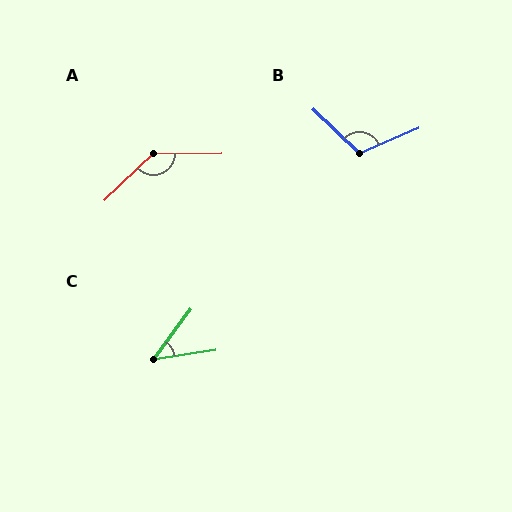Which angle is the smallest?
C, at approximately 45 degrees.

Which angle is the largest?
A, at approximately 137 degrees.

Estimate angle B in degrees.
Approximately 112 degrees.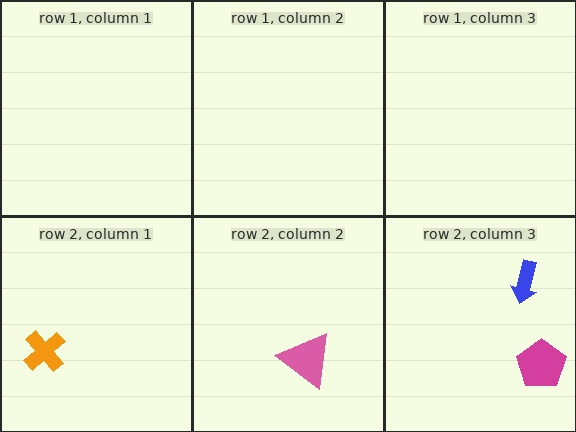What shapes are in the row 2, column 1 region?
The orange cross.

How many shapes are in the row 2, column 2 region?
1.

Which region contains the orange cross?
The row 2, column 1 region.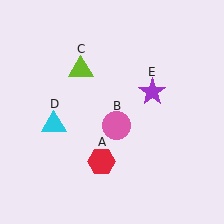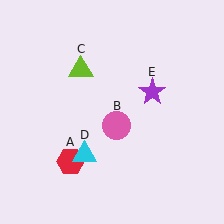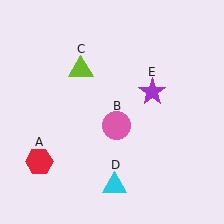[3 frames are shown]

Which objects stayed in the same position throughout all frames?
Pink circle (object B) and lime triangle (object C) and purple star (object E) remained stationary.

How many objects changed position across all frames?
2 objects changed position: red hexagon (object A), cyan triangle (object D).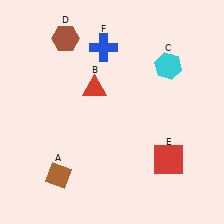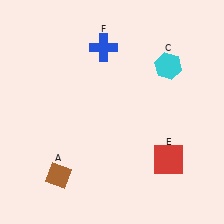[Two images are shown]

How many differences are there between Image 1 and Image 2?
There are 2 differences between the two images.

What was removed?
The brown hexagon (D), the red triangle (B) were removed in Image 2.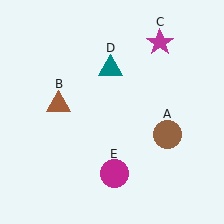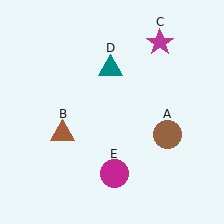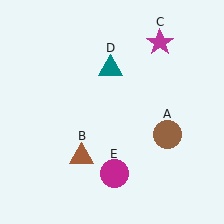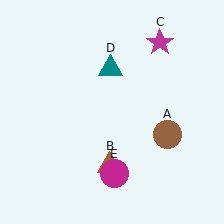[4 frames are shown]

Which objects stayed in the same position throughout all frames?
Brown circle (object A) and magenta star (object C) and teal triangle (object D) and magenta circle (object E) remained stationary.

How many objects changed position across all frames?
1 object changed position: brown triangle (object B).